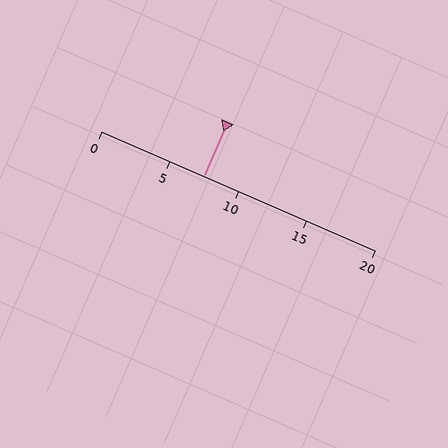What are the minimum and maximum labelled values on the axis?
The axis runs from 0 to 20.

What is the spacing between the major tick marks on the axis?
The major ticks are spaced 5 apart.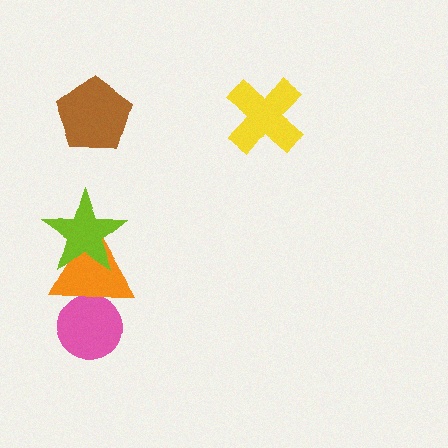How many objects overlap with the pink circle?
1 object overlaps with the pink circle.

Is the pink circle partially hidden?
Yes, it is partially covered by another shape.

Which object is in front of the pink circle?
The orange triangle is in front of the pink circle.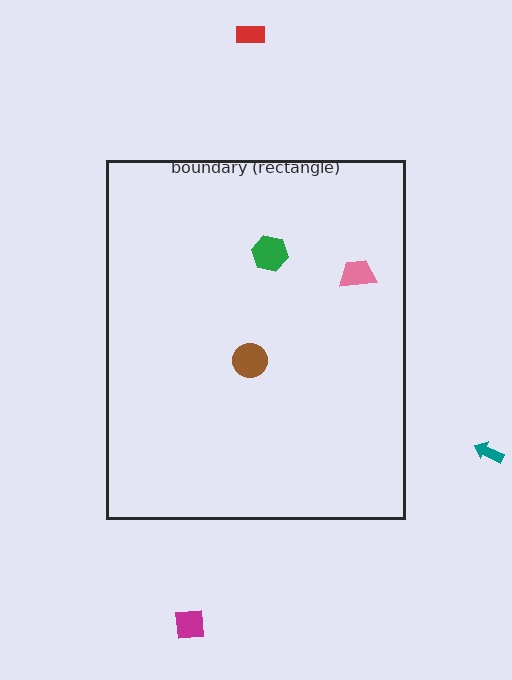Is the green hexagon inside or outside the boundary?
Inside.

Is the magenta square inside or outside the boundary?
Outside.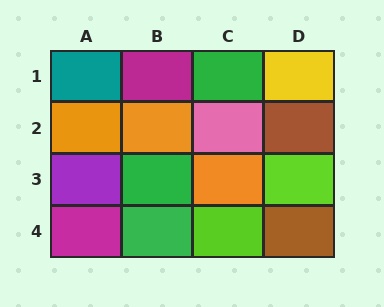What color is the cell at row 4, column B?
Green.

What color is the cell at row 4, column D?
Brown.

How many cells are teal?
1 cell is teal.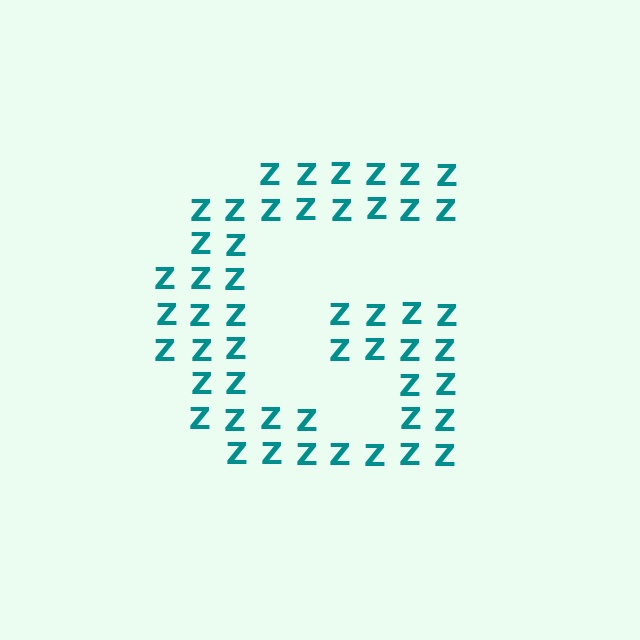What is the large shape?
The large shape is the letter G.